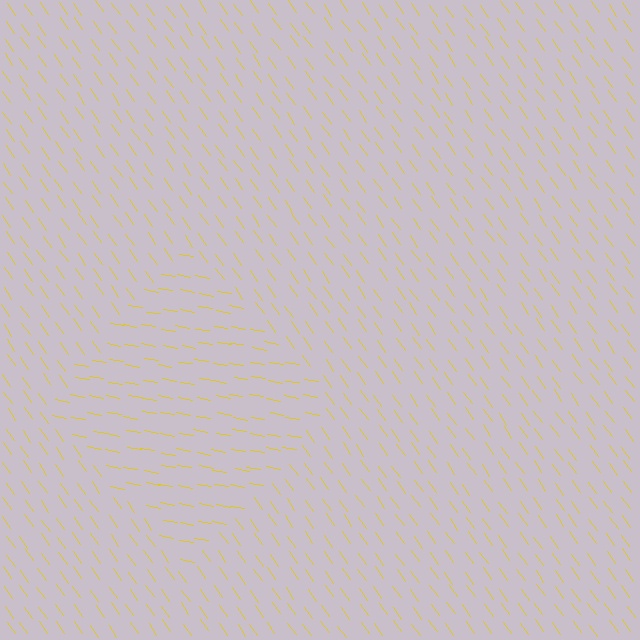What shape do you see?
I see a diamond.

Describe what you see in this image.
The image is filled with small yellow line segments. A diamond region in the image has lines oriented differently from the surrounding lines, creating a visible texture boundary.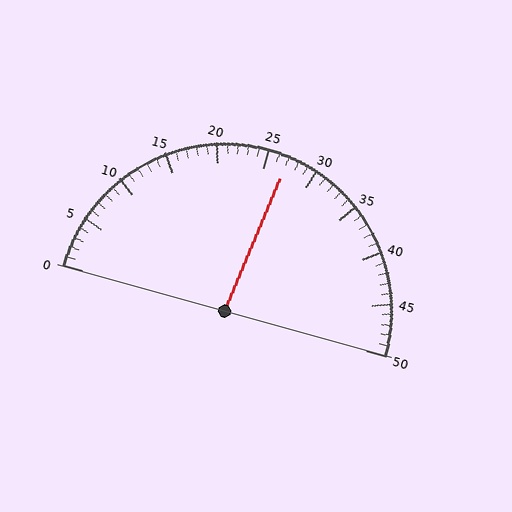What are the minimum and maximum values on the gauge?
The gauge ranges from 0 to 50.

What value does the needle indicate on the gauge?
The needle indicates approximately 27.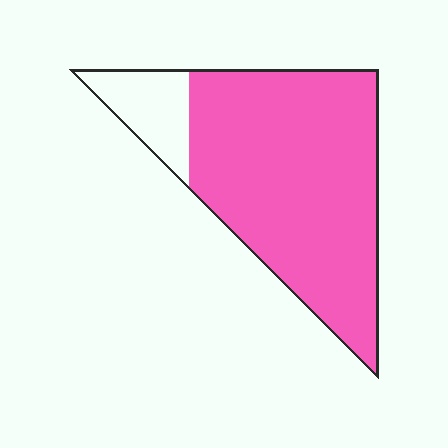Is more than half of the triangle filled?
Yes.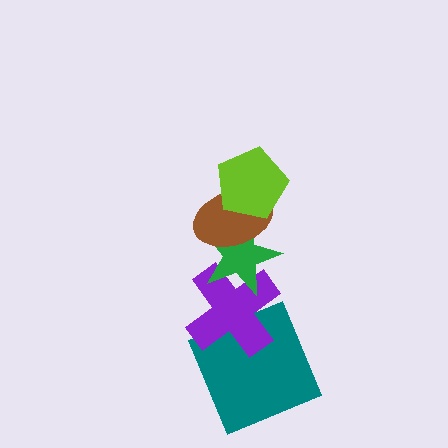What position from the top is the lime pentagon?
The lime pentagon is 1st from the top.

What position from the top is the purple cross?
The purple cross is 4th from the top.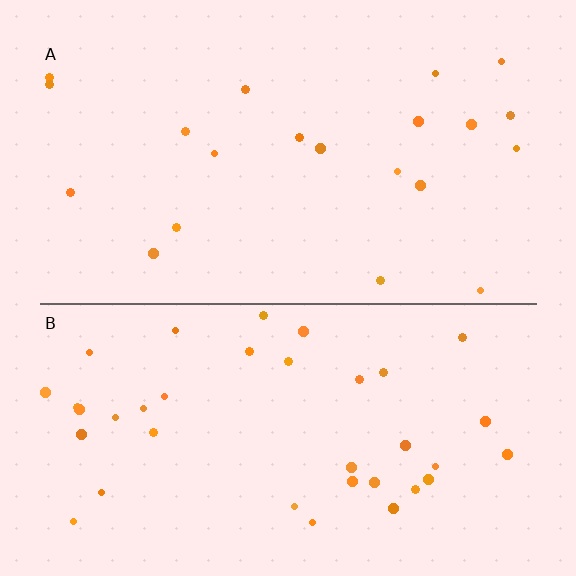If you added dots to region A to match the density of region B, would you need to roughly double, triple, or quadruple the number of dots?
Approximately double.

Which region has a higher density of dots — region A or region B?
B (the bottom).